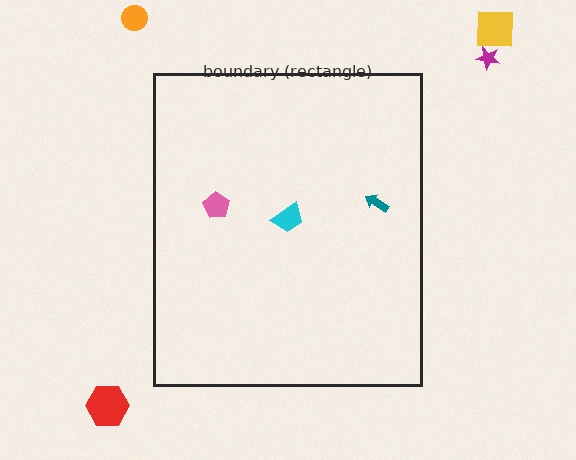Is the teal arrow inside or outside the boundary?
Inside.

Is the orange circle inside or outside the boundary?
Outside.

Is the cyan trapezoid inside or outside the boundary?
Inside.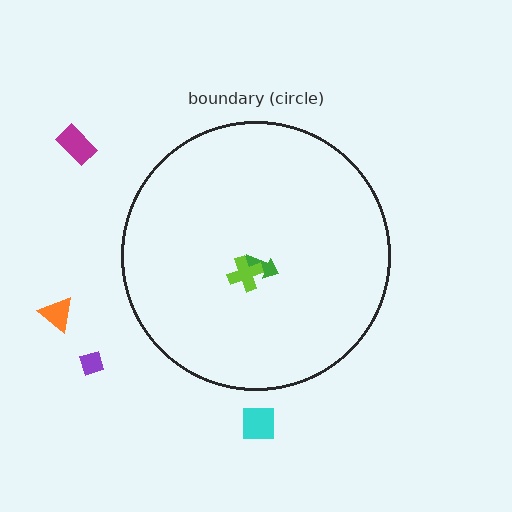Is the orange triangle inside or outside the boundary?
Outside.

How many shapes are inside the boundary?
2 inside, 4 outside.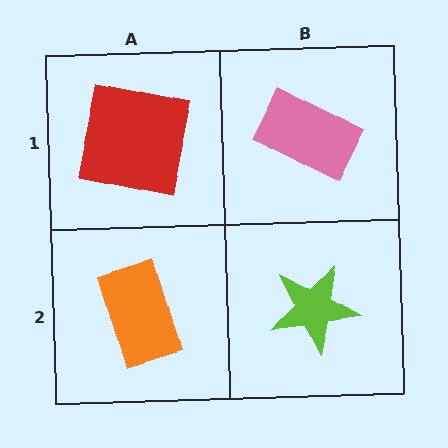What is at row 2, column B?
A lime star.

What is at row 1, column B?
A pink rectangle.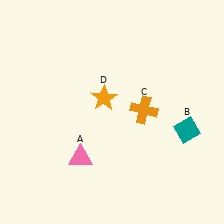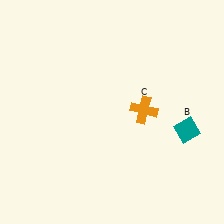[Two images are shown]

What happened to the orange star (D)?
The orange star (D) was removed in Image 2. It was in the top-left area of Image 1.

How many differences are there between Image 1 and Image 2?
There are 2 differences between the two images.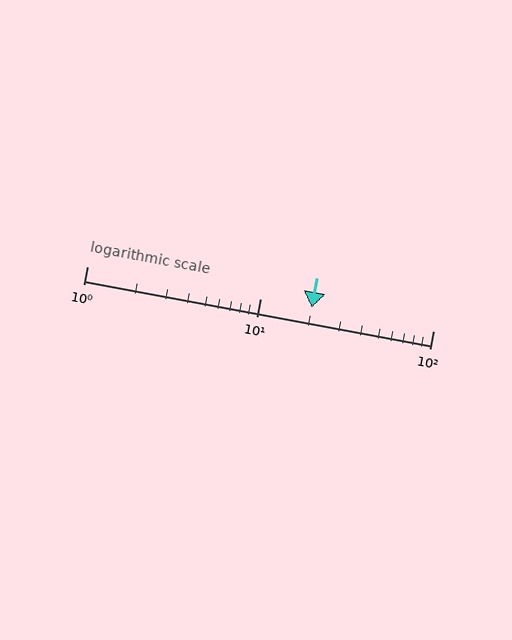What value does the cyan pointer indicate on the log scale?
The pointer indicates approximately 20.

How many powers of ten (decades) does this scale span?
The scale spans 2 decades, from 1 to 100.